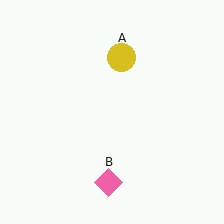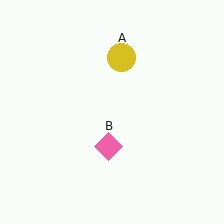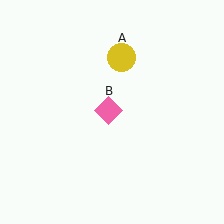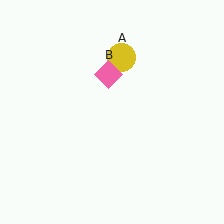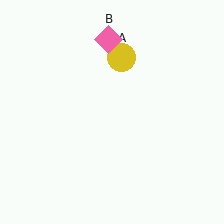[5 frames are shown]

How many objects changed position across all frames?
1 object changed position: pink diamond (object B).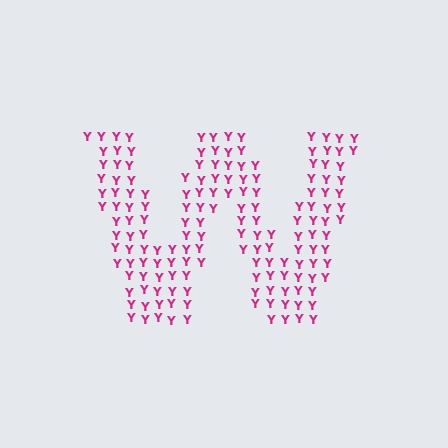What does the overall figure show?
The overall figure shows the letter W.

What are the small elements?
The small elements are letter Y's.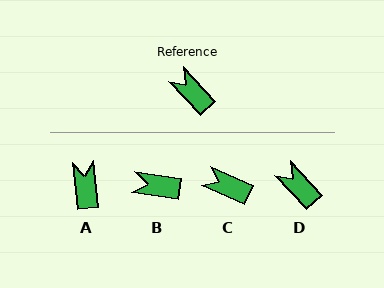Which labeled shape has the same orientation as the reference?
D.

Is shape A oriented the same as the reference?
No, it is off by about 37 degrees.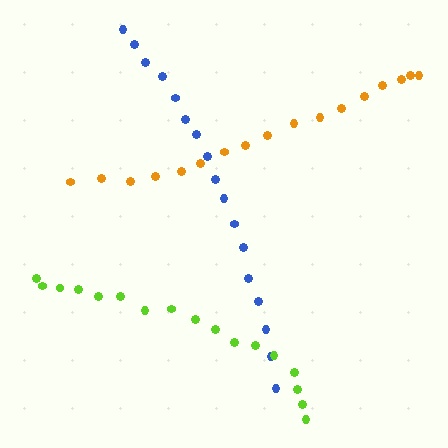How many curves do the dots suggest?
There are 3 distinct paths.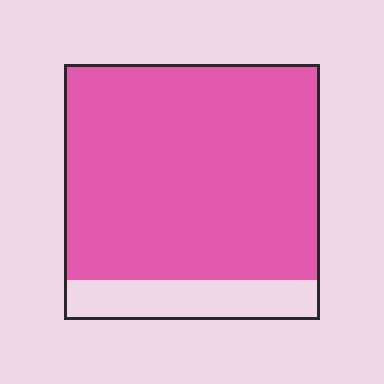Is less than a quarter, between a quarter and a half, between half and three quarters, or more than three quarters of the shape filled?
More than three quarters.